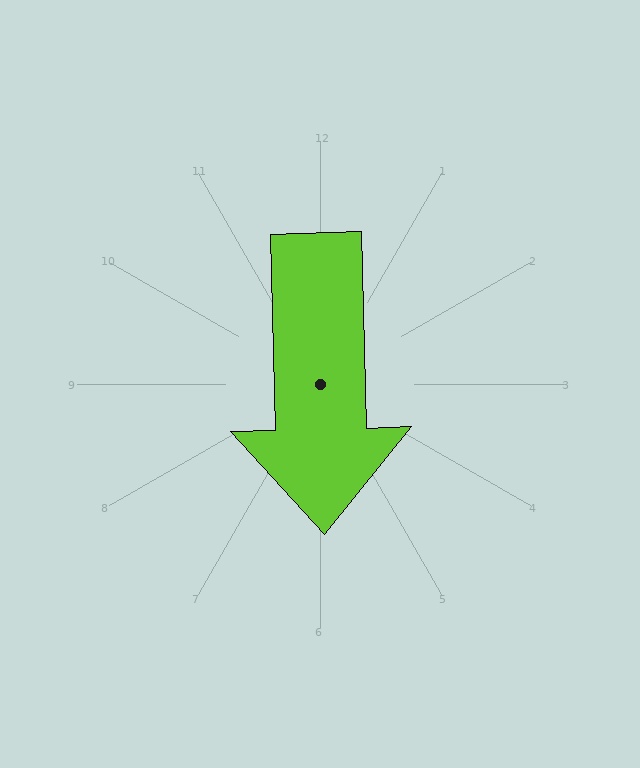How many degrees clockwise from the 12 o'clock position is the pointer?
Approximately 178 degrees.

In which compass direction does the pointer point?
South.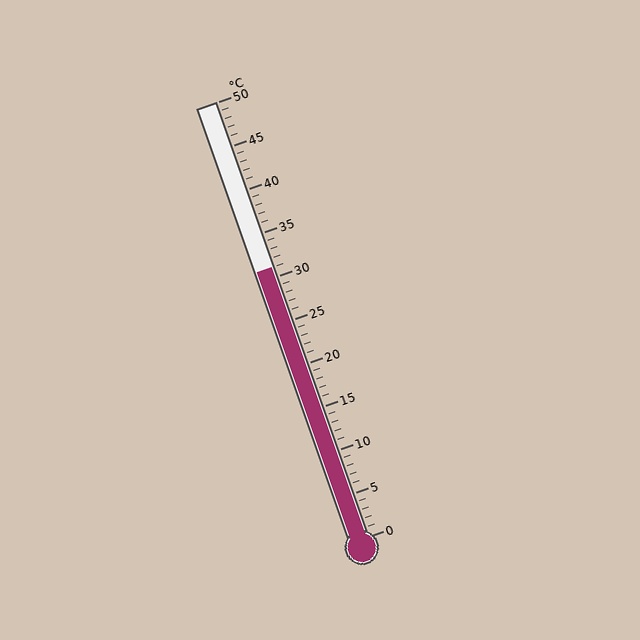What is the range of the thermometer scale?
The thermometer scale ranges from 0°C to 50°C.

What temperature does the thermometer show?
The thermometer shows approximately 31°C.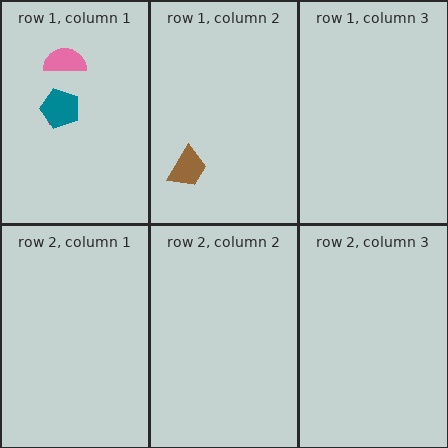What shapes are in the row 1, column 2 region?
The brown trapezoid.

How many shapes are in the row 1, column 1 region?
3.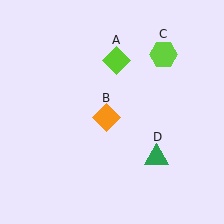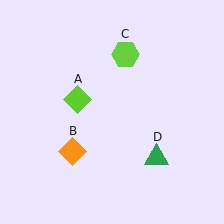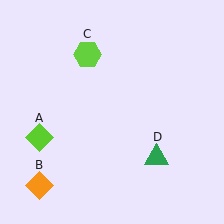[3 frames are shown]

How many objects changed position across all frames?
3 objects changed position: lime diamond (object A), orange diamond (object B), lime hexagon (object C).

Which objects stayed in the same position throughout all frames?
Green triangle (object D) remained stationary.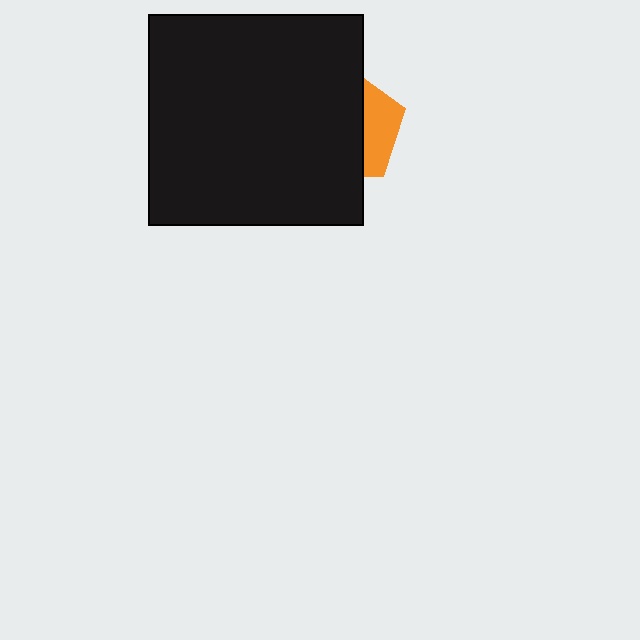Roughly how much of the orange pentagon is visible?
A small part of it is visible (roughly 31%).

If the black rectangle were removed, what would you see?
You would see the complete orange pentagon.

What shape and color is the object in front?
The object in front is a black rectangle.